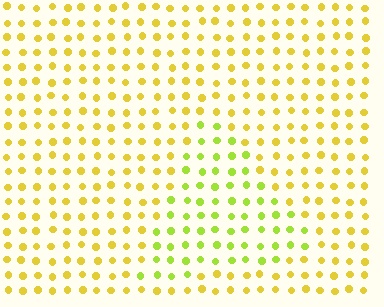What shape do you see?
I see a triangle.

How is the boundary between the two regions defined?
The boundary is defined purely by a slight shift in hue (about 31 degrees). Spacing, size, and orientation are identical on both sides.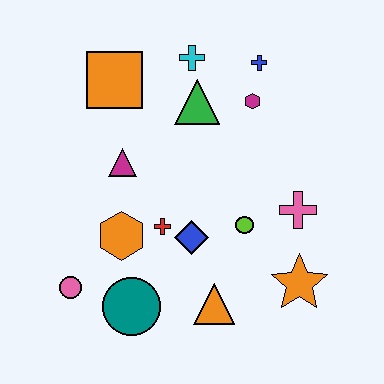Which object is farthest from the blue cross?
The pink circle is farthest from the blue cross.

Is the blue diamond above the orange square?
No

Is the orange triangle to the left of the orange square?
No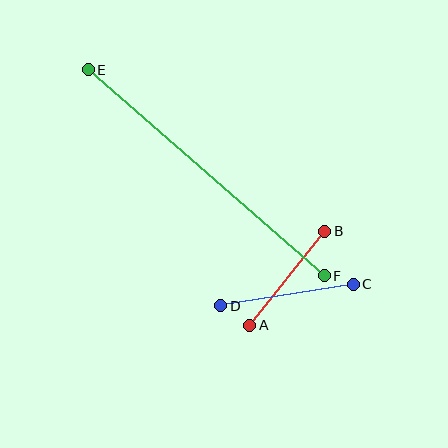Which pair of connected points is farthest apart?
Points E and F are farthest apart.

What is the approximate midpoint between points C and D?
The midpoint is at approximately (287, 295) pixels.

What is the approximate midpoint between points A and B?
The midpoint is at approximately (287, 278) pixels.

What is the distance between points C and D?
The distance is approximately 134 pixels.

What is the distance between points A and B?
The distance is approximately 120 pixels.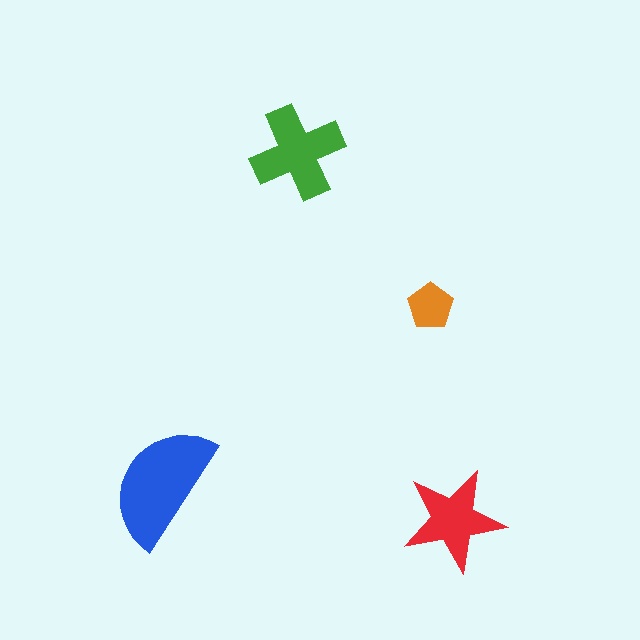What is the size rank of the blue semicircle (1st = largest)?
1st.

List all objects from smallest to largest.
The orange pentagon, the red star, the green cross, the blue semicircle.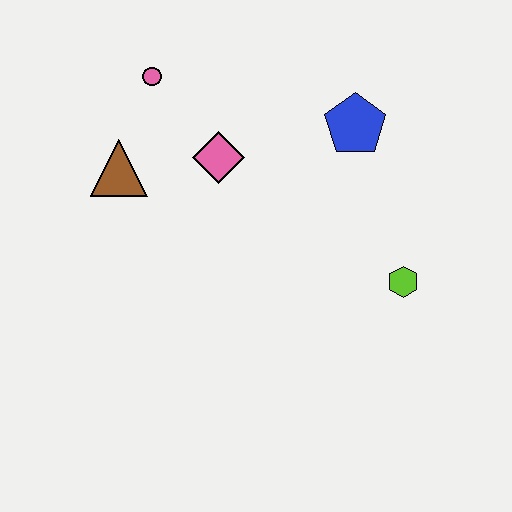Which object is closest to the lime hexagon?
The blue pentagon is closest to the lime hexagon.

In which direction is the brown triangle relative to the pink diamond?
The brown triangle is to the left of the pink diamond.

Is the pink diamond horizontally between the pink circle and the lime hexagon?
Yes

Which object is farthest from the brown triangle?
The lime hexagon is farthest from the brown triangle.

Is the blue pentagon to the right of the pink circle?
Yes